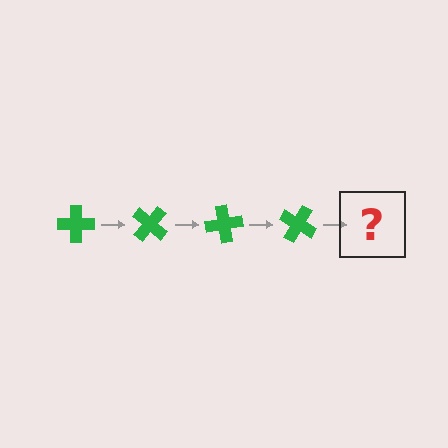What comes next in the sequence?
The next element should be a green cross rotated 160 degrees.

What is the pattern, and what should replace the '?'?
The pattern is that the cross rotates 40 degrees each step. The '?' should be a green cross rotated 160 degrees.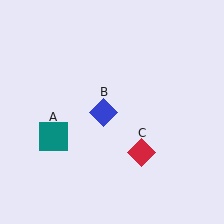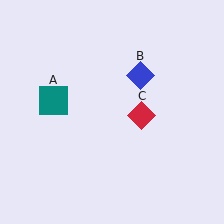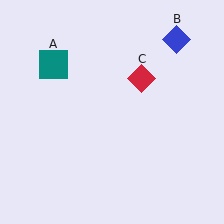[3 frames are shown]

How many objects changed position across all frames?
3 objects changed position: teal square (object A), blue diamond (object B), red diamond (object C).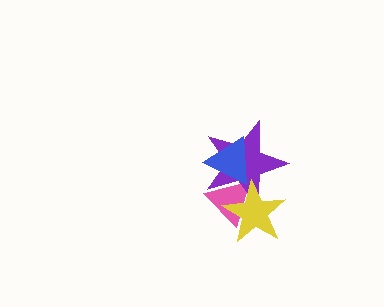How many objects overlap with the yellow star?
2 objects overlap with the yellow star.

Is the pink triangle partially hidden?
Yes, it is partially covered by another shape.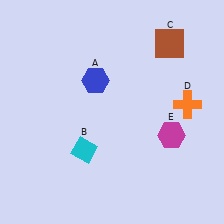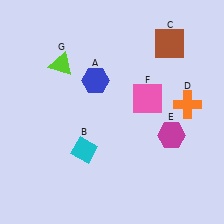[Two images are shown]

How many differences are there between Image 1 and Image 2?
There are 2 differences between the two images.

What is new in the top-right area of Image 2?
A pink square (F) was added in the top-right area of Image 2.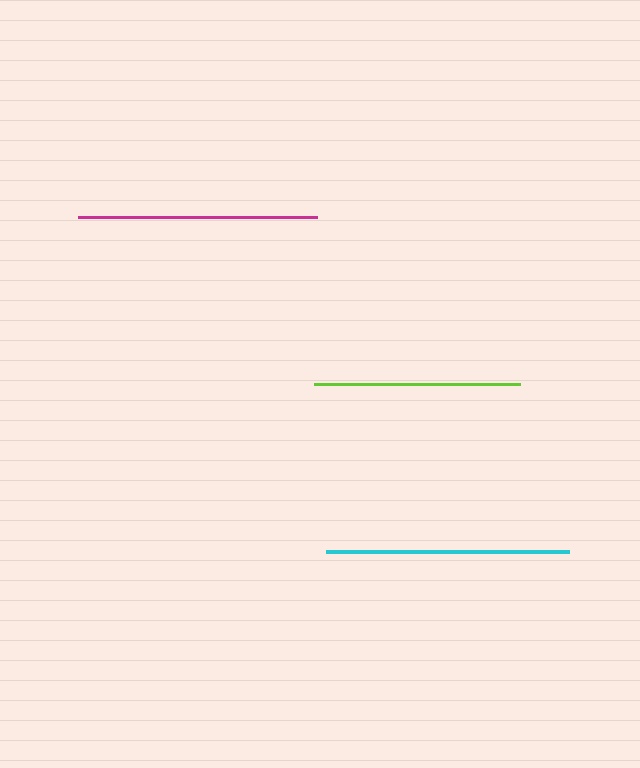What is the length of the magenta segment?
The magenta segment is approximately 239 pixels long.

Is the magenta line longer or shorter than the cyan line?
The cyan line is longer than the magenta line.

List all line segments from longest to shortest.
From longest to shortest: cyan, magenta, lime.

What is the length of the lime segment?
The lime segment is approximately 205 pixels long.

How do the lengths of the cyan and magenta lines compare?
The cyan and magenta lines are approximately the same length.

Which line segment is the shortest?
The lime line is the shortest at approximately 205 pixels.